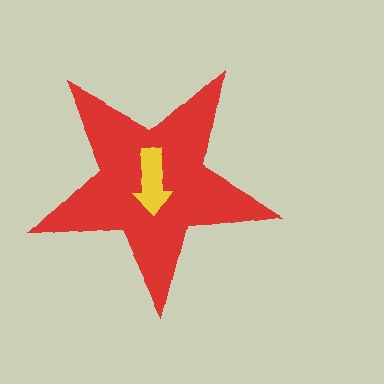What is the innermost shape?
The yellow arrow.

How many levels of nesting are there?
2.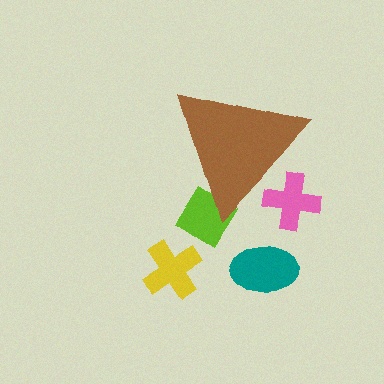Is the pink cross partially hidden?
Yes, the pink cross is partially hidden behind the brown triangle.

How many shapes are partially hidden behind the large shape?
2 shapes are partially hidden.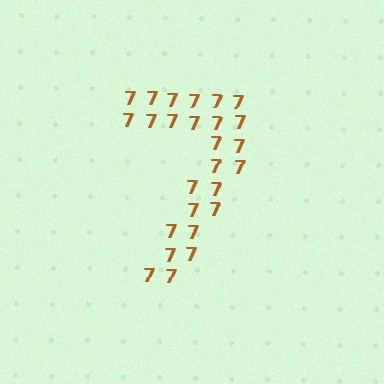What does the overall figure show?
The overall figure shows the digit 7.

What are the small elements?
The small elements are digit 7's.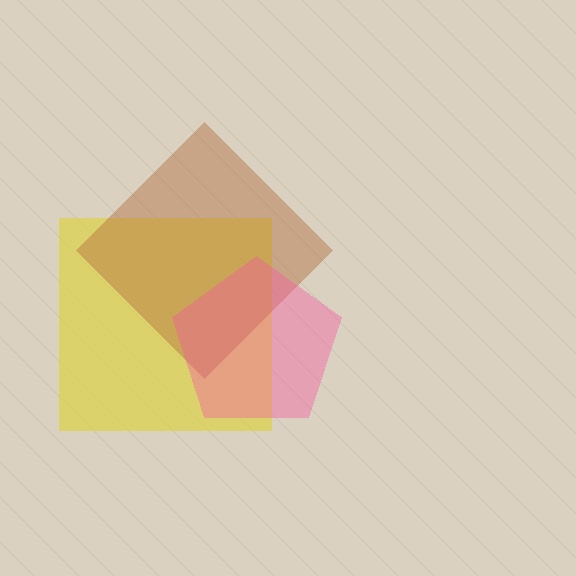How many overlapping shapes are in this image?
There are 3 overlapping shapes in the image.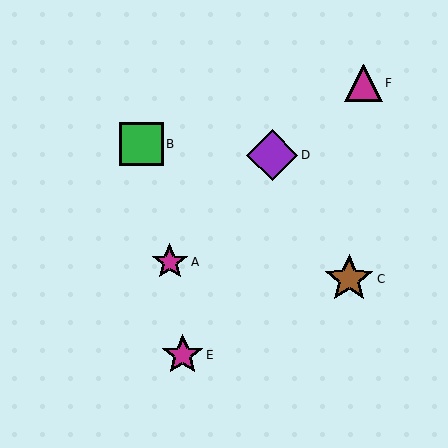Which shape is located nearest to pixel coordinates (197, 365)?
The magenta star (labeled E) at (183, 355) is nearest to that location.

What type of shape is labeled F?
Shape F is a magenta triangle.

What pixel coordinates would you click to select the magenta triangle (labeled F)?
Click at (363, 83) to select the magenta triangle F.